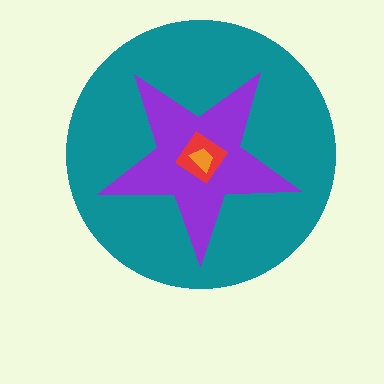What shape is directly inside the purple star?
The red diamond.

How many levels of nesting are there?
4.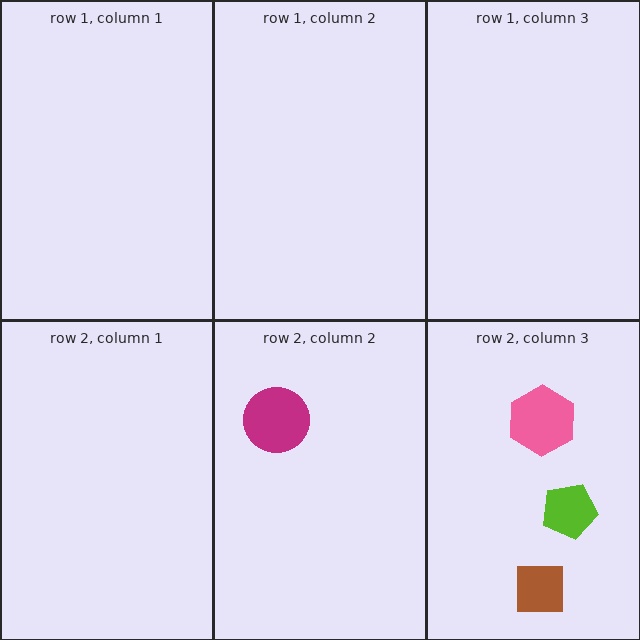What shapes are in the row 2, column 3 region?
The lime pentagon, the brown square, the pink hexagon.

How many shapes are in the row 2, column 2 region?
1.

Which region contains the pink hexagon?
The row 2, column 3 region.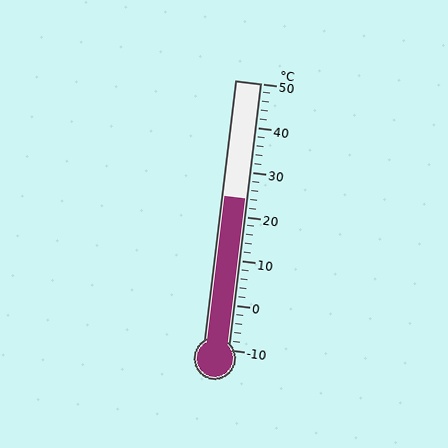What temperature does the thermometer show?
The thermometer shows approximately 24°C.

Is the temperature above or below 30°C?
The temperature is below 30°C.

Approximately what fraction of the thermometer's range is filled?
The thermometer is filled to approximately 55% of its range.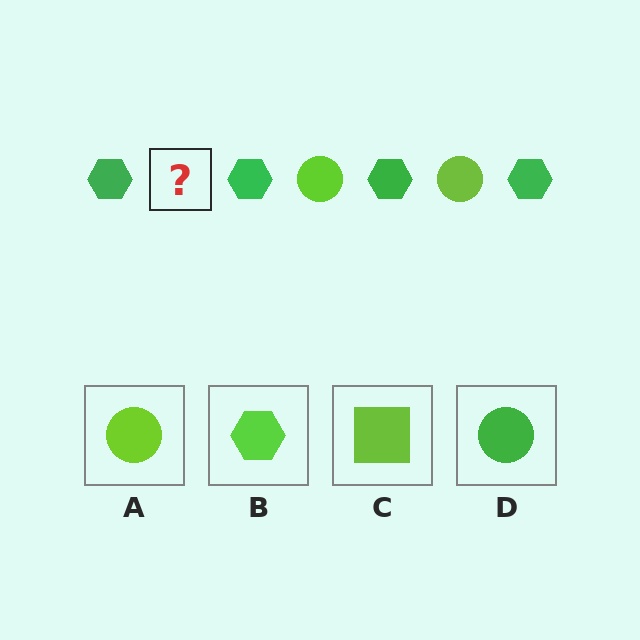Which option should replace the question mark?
Option A.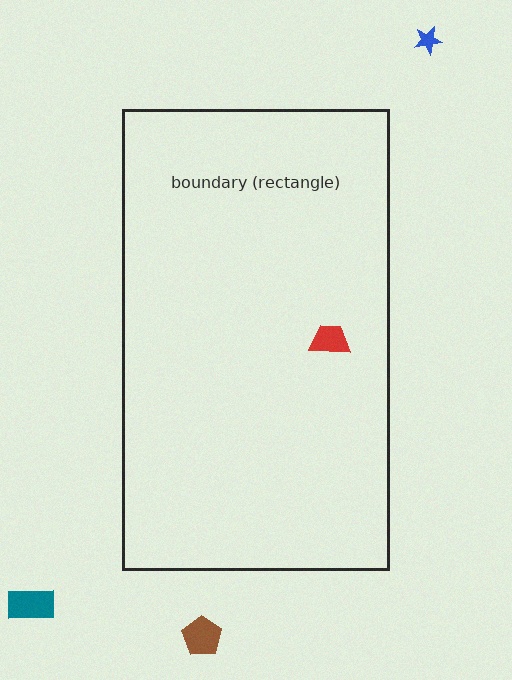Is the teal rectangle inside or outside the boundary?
Outside.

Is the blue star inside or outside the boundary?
Outside.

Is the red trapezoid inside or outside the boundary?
Inside.